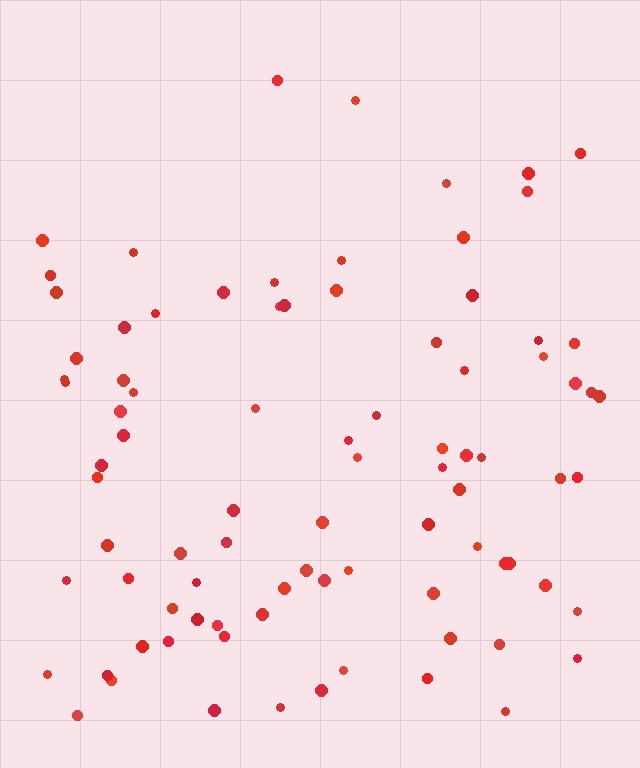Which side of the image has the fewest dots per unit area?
The top.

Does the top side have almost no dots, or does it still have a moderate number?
Still a moderate number, just noticeably fewer than the bottom.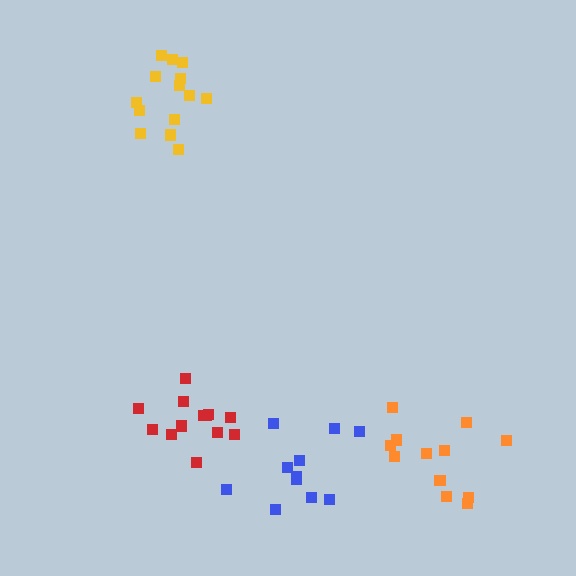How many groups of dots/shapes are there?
There are 4 groups.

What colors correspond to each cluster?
The clusters are colored: yellow, blue, red, orange.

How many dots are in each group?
Group 1: 14 dots, Group 2: 11 dots, Group 3: 13 dots, Group 4: 12 dots (50 total).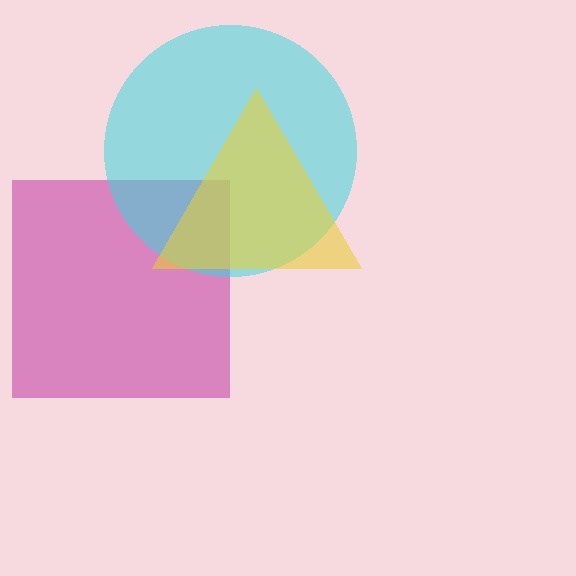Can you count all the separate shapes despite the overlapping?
Yes, there are 3 separate shapes.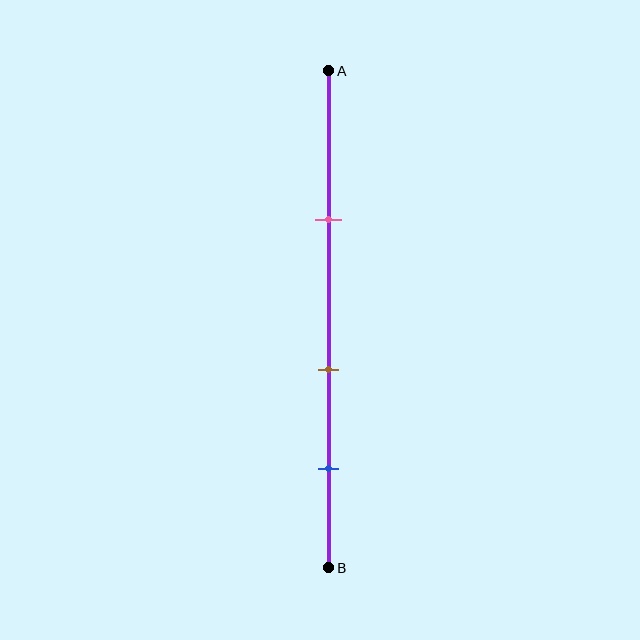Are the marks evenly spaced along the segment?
Yes, the marks are approximately evenly spaced.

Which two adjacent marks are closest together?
The brown and blue marks are the closest adjacent pair.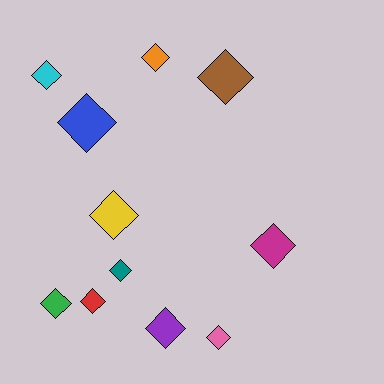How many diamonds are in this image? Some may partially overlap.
There are 11 diamonds.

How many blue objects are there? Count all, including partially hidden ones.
There is 1 blue object.